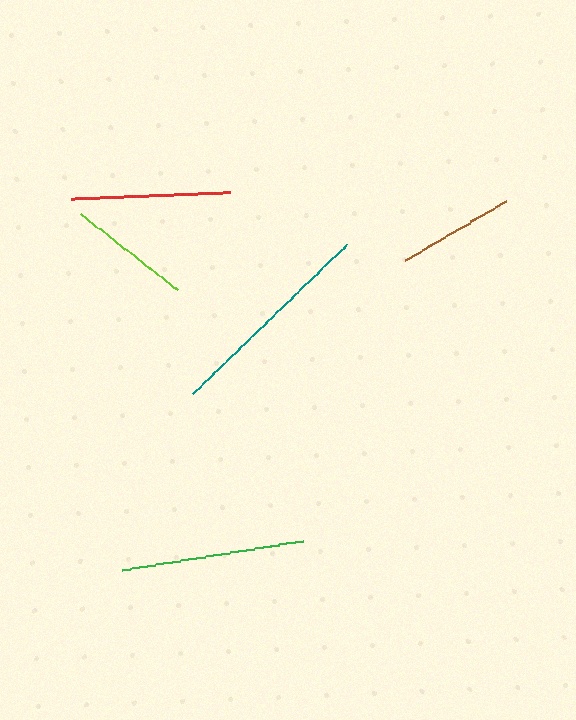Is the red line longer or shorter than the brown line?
The red line is longer than the brown line.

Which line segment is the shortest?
The brown line is the shortest at approximately 117 pixels.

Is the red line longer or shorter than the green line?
The green line is longer than the red line.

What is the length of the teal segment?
The teal segment is approximately 214 pixels long.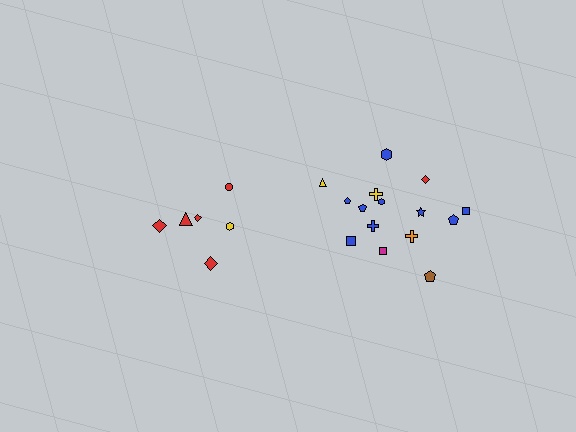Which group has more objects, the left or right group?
The right group.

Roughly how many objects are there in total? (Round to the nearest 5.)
Roughly 20 objects in total.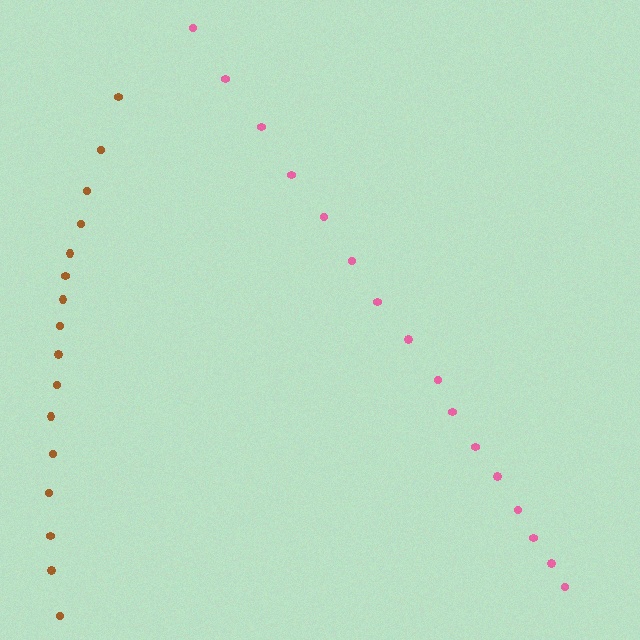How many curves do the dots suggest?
There are 2 distinct paths.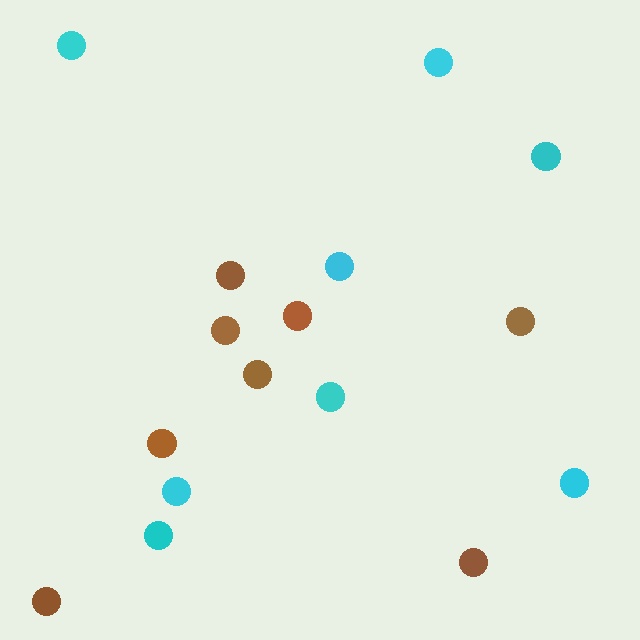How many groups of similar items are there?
There are 2 groups: one group of cyan circles (8) and one group of brown circles (8).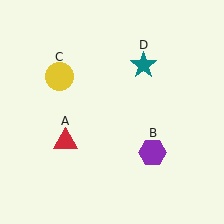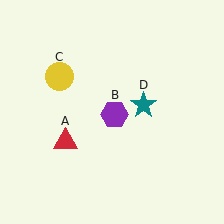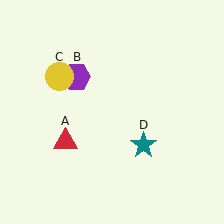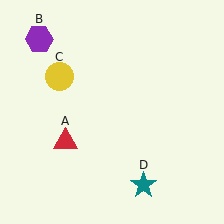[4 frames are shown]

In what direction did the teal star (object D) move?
The teal star (object D) moved down.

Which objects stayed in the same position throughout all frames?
Red triangle (object A) and yellow circle (object C) remained stationary.